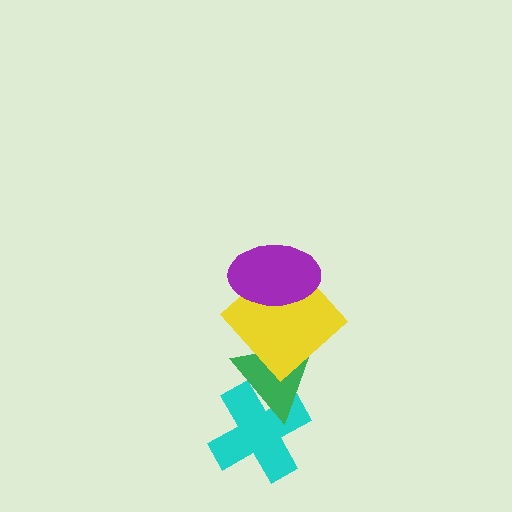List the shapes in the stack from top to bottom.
From top to bottom: the purple ellipse, the yellow diamond, the green triangle, the cyan cross.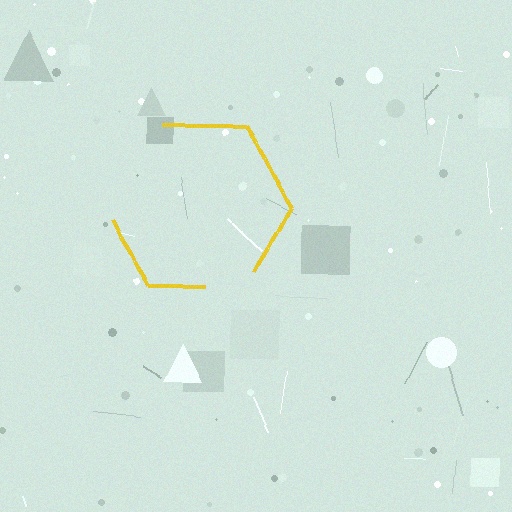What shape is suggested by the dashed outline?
The dashed outline suggests a hexagon.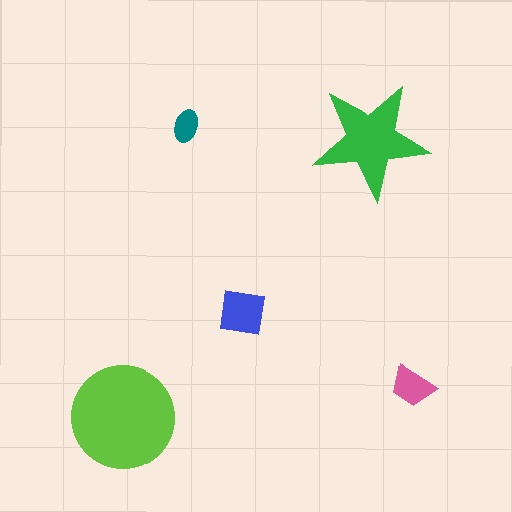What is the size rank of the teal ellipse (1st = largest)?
5th.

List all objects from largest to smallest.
The lime circle, the green star, the blue square, the pink trapezoid, the teal ellipse.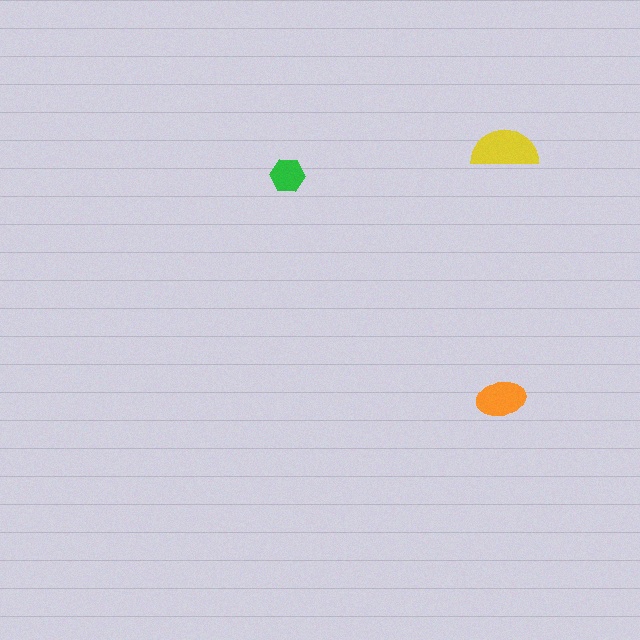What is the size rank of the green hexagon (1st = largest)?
3rd.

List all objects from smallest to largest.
The green hexagon, the orange ellipse, the yellow semicircle.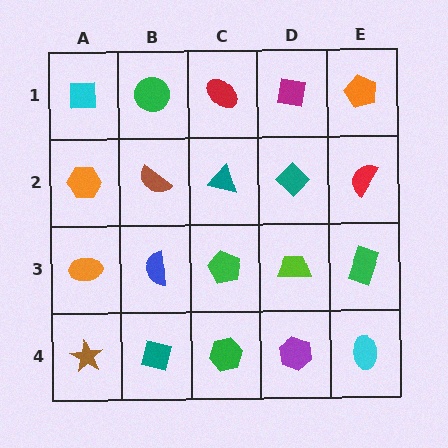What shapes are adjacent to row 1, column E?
A red semicircle (row 2, column E), a magenta square (row 1, column D).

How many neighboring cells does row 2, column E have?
3.